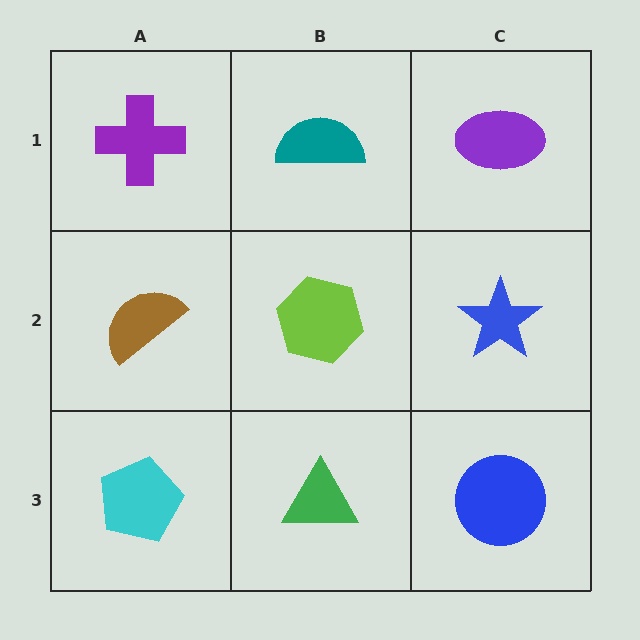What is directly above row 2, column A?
A purple cross.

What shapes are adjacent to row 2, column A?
A purple cross (row 1, column A), a cyan pentagon (row 3, column A), a lime hexagon (row 2, column B).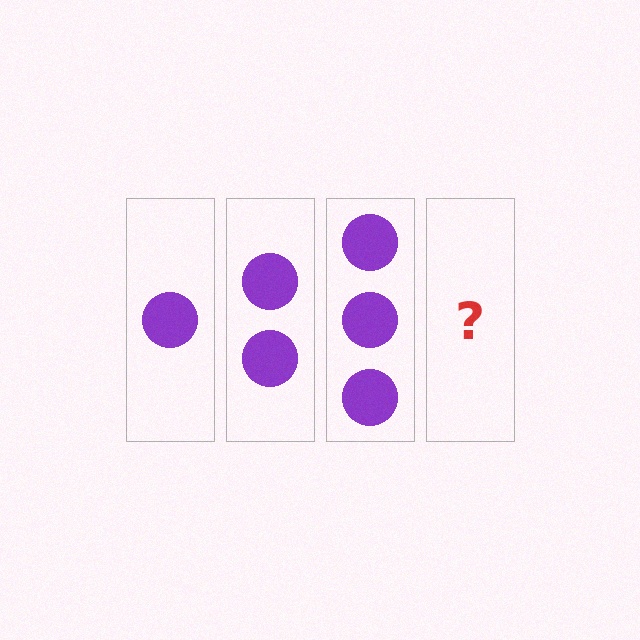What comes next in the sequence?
The next element should be 4 circles.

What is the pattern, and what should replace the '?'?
The pattern is that each step adds one more circle. The '?' should be 4 circles.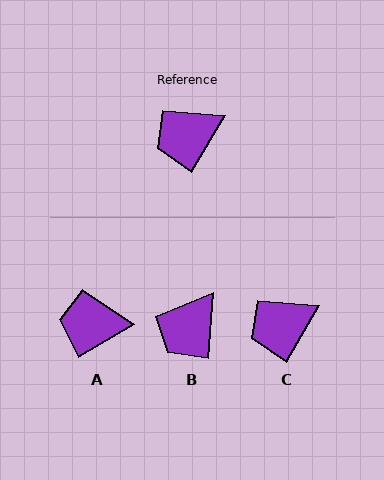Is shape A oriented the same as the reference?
No, it is off by about 29 degrees.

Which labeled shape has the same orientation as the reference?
C.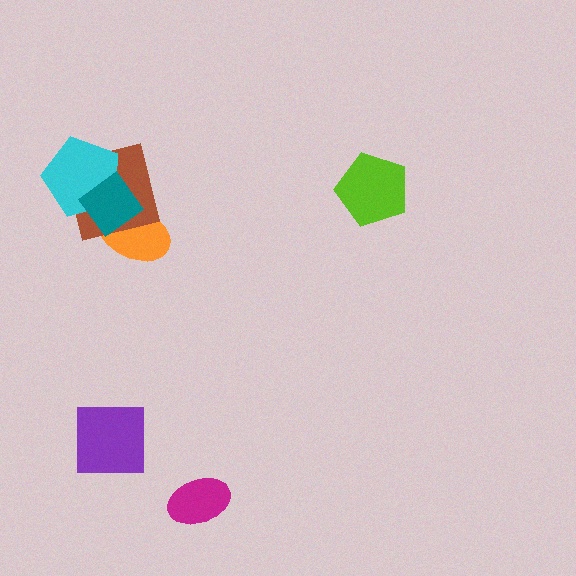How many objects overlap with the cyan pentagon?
2 objects overlap with the cyan pentagon.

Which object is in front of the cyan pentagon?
The teal diamond is in front of the cyan pentagon.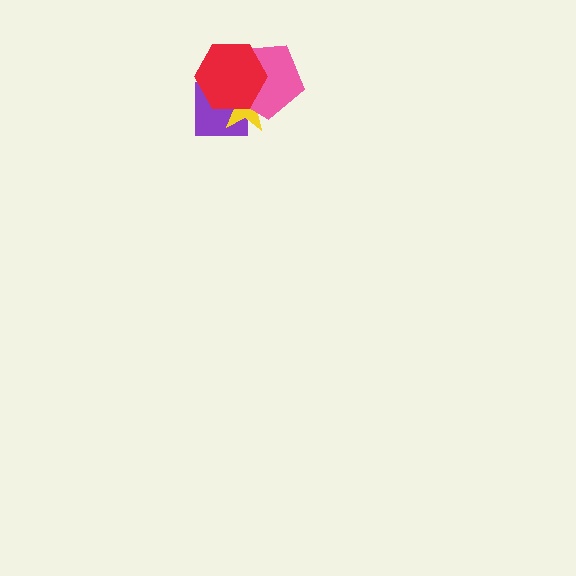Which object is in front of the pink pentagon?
The red hexagon is in front of the pink pentagon.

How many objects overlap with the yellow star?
3 objects overlap with the yellow star.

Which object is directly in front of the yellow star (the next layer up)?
The pink pentagon is directly in front of the yellow star.